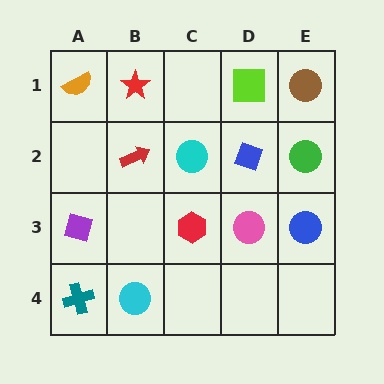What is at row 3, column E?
A blue circle.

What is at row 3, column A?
A purple diamond.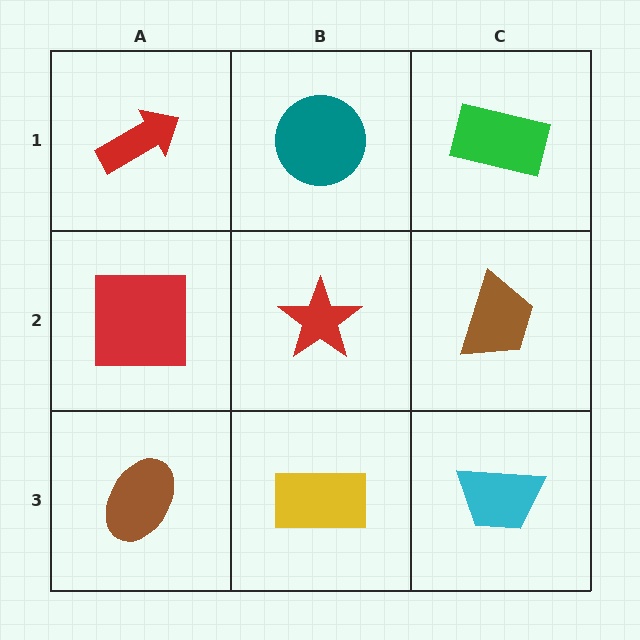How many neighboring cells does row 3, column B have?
3.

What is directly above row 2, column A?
A red arrow.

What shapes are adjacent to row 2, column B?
A teal circle (row 1, column B), a yellow rectangle (row 3, column B), a red square (row 2, column A), a brown trapezoid (row 2, column C).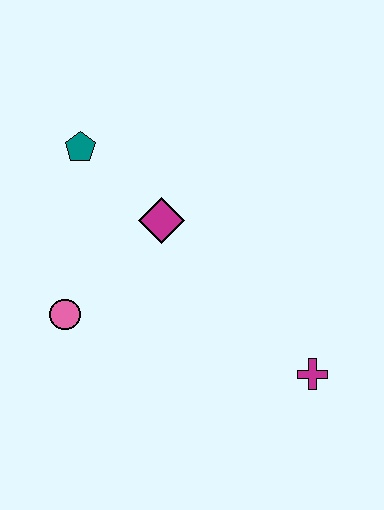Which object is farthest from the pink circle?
The magenta cross is farthest from the pink circle.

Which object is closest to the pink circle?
The magenta diamond is closest to the pink circle.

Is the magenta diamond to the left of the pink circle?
No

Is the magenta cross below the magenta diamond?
Yes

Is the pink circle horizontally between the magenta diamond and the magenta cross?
No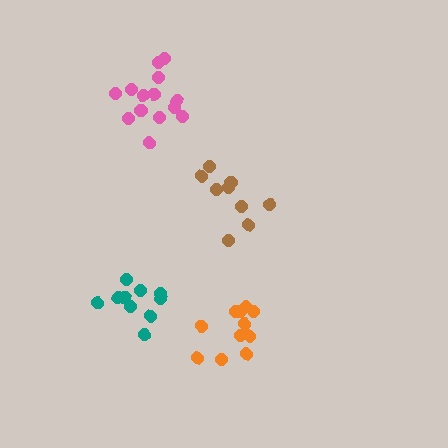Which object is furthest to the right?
The orange cluster is rightmost.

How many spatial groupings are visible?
There are 4 spatial groupings.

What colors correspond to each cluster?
The clusters are colored: teal, brown, orange, pink.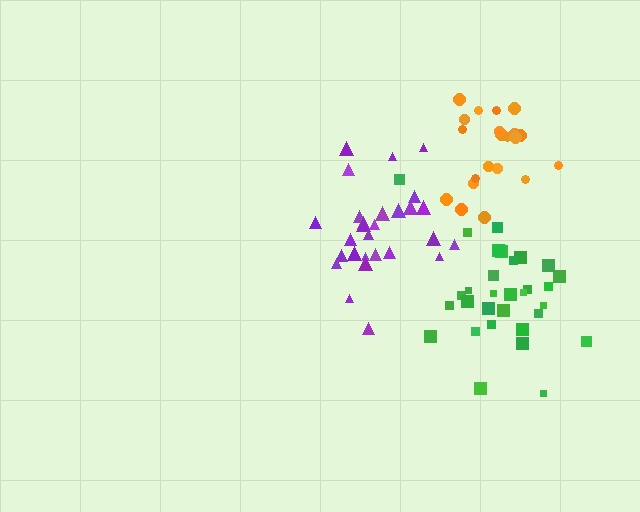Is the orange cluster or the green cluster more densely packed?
Green.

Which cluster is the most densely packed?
Green.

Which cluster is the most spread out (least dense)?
Purple.